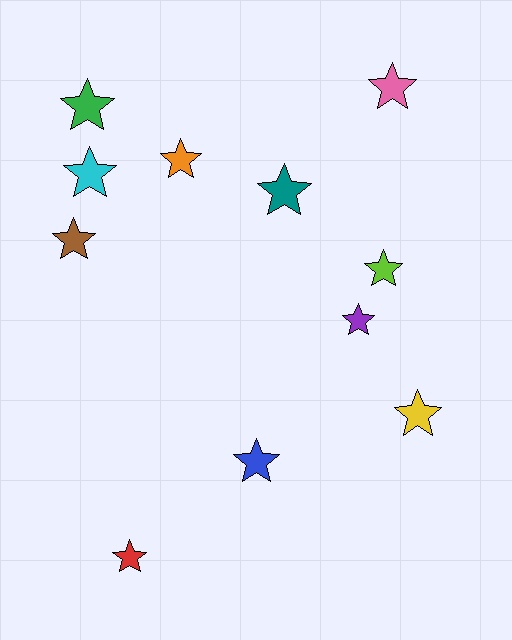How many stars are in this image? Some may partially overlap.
There are 11 stars.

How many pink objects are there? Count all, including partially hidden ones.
There is 1 pink object.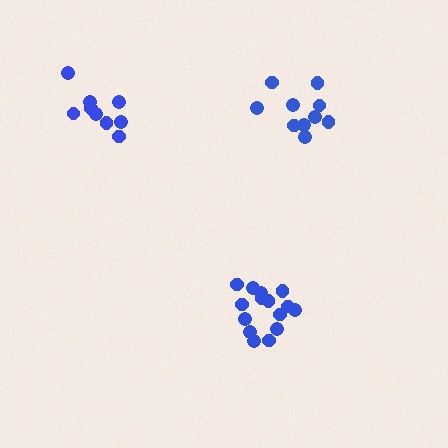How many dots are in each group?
Group 1: 15 dots, Group 2: 9 dots, Group 3: 10 dots (34 total).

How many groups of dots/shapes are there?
There are 3 groups.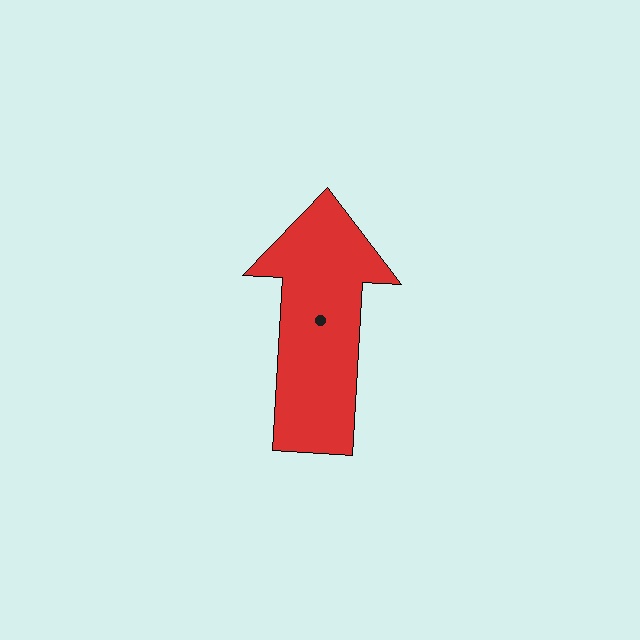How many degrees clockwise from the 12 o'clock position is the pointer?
Approximately 3 degrees.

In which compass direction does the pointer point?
North.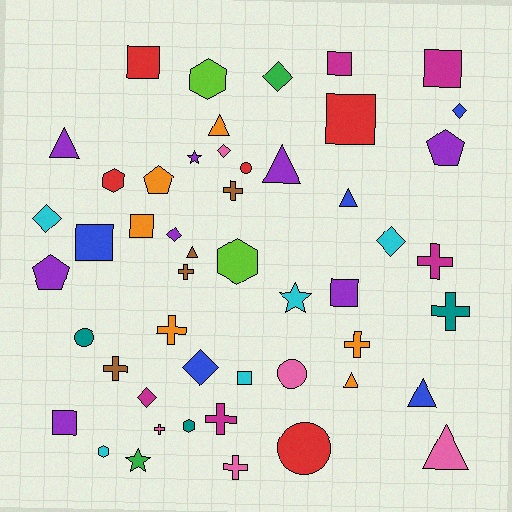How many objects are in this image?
There are 50 objects.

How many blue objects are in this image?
There are 5 blue objects.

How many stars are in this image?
There are 3 stars.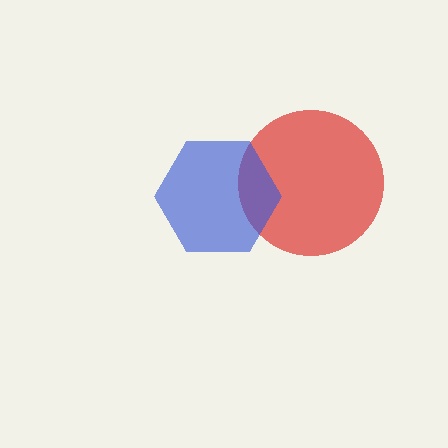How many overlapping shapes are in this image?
There are 2 overlapping shapes in the image.